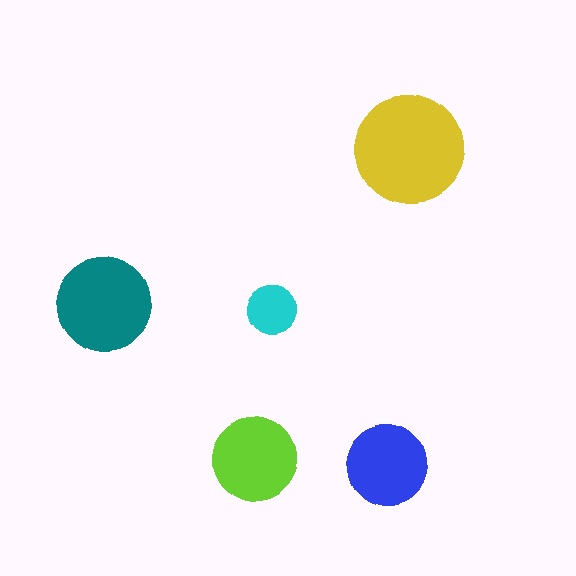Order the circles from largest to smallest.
the yellow one, the teal one, the lime one, the blue one, the cyan one.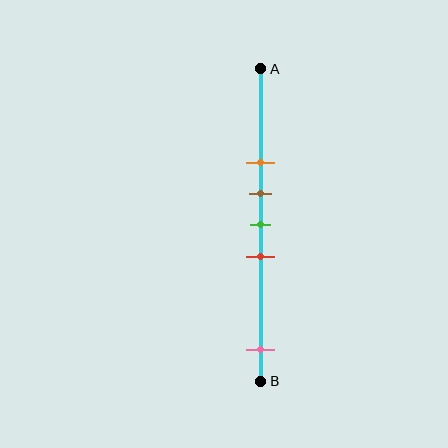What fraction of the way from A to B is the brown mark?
The brown mark is approximately 40% (0.4) of the way from A to B.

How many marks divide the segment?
There are 5 marks dividing the segment.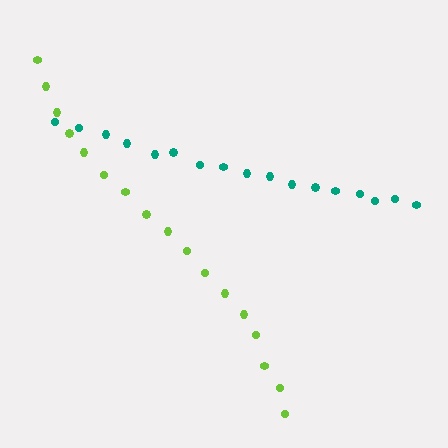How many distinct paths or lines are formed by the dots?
There are 2 distinct paths.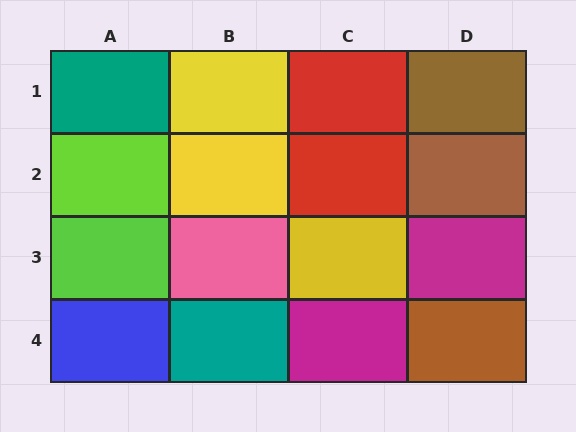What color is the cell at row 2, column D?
Brown.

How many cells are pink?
1 cell is pink.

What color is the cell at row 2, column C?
Red.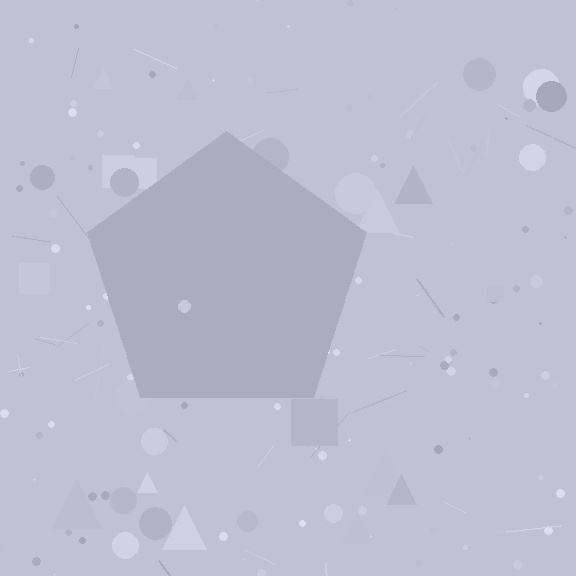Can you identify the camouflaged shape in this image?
The camouflaged shape is a pentagon.